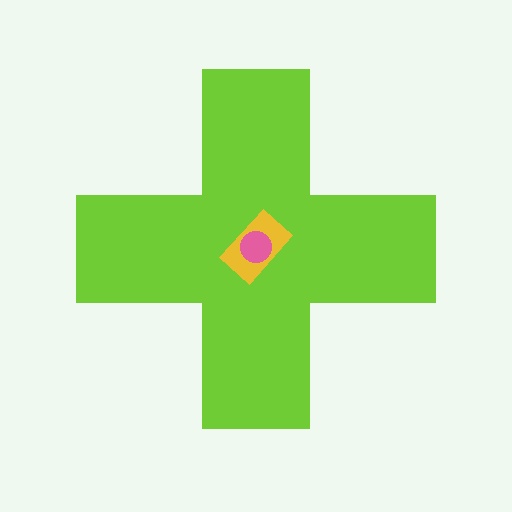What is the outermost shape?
The lime cross.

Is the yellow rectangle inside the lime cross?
Yes.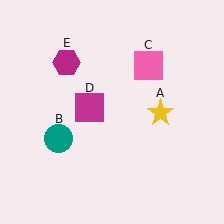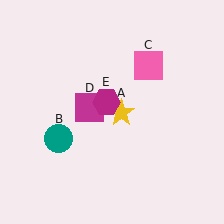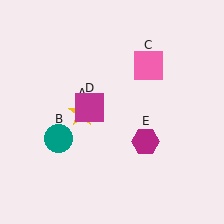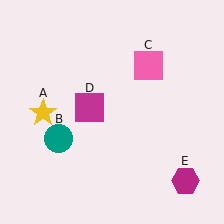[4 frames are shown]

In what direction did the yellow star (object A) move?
The yellow star (object A) moved left.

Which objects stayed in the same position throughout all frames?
Teal circle (object B) and pink square (object C) and magenta square (object D) remained stationary.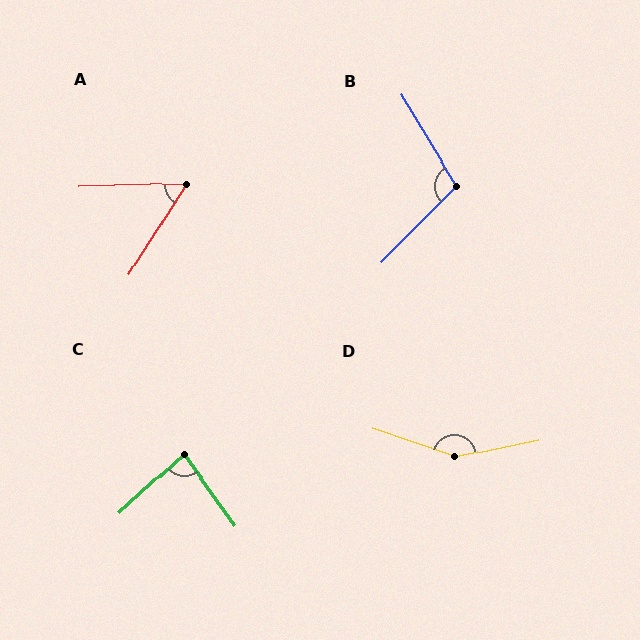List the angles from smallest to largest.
A (56°), C (83°), B (104°), D (149°).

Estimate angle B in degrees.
Approximately 104 degrees.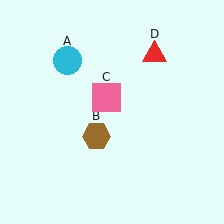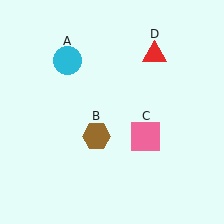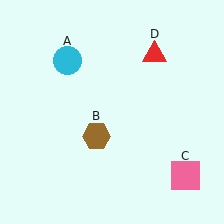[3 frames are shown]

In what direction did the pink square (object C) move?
The pink square (object C) moved down and to the right.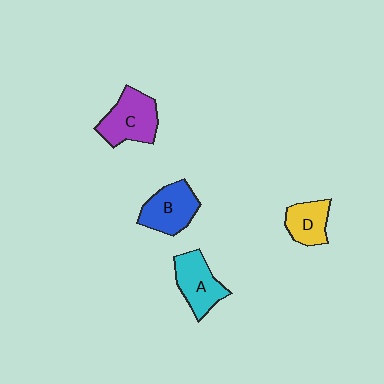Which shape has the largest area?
Shape C (purple).